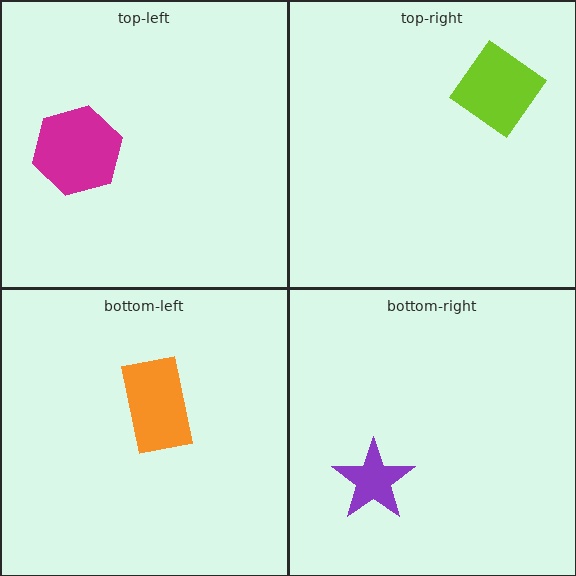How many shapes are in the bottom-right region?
1.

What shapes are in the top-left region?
The magenta hexagon.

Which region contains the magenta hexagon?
The top-left region.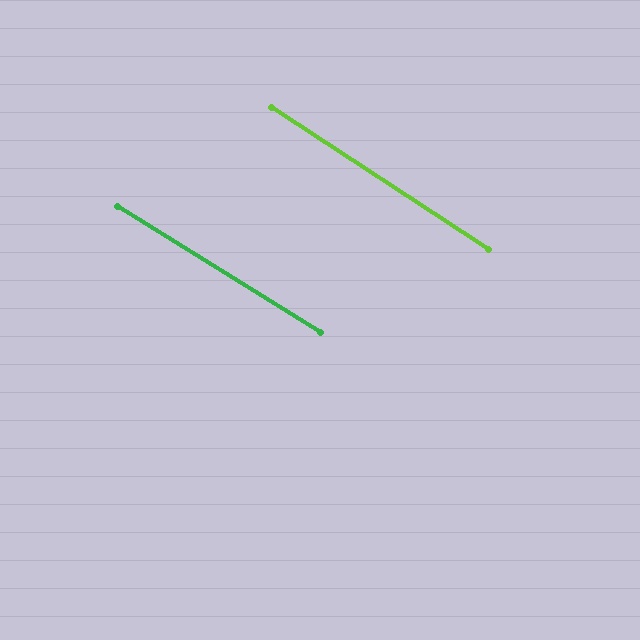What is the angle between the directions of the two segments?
Approximately 1 degree.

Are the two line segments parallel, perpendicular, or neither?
Parallel — their directions differ by only 1.2°.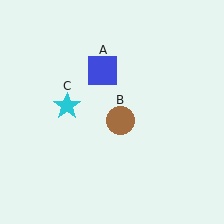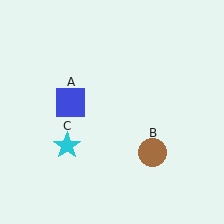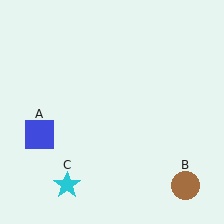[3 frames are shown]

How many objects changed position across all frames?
3 objects changed position: blue square (object A), brown circle (object B), cyan star (object C).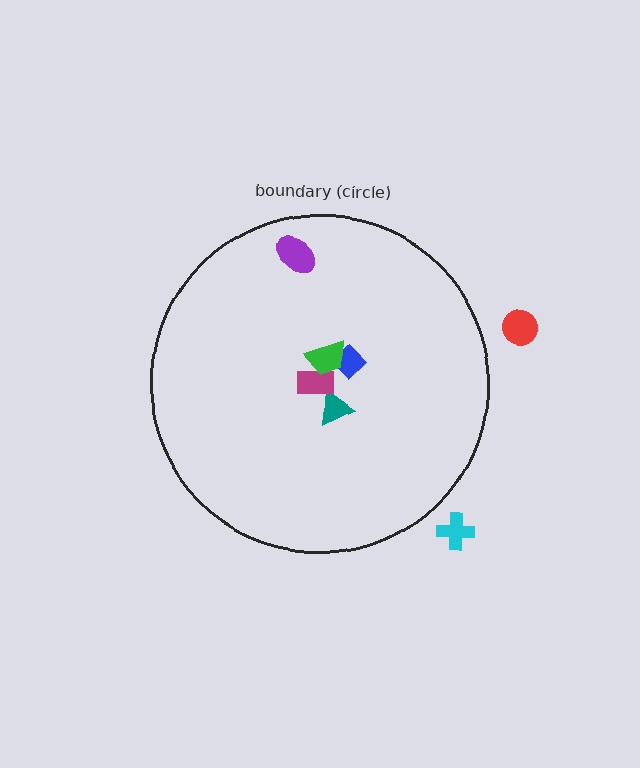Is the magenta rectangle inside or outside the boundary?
Inside.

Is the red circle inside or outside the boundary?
Outside.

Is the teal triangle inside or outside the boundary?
Inside.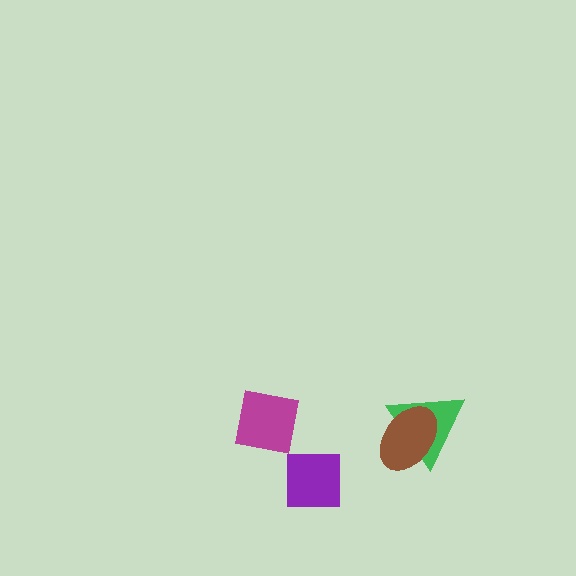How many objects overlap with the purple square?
0 objects overlap with the purple square.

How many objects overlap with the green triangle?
1 object overlaps with the green triangle.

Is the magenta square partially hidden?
No, no other shape covers it.